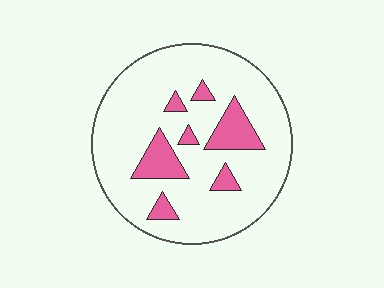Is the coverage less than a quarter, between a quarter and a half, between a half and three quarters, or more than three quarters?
Less than a quarter.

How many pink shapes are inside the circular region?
7.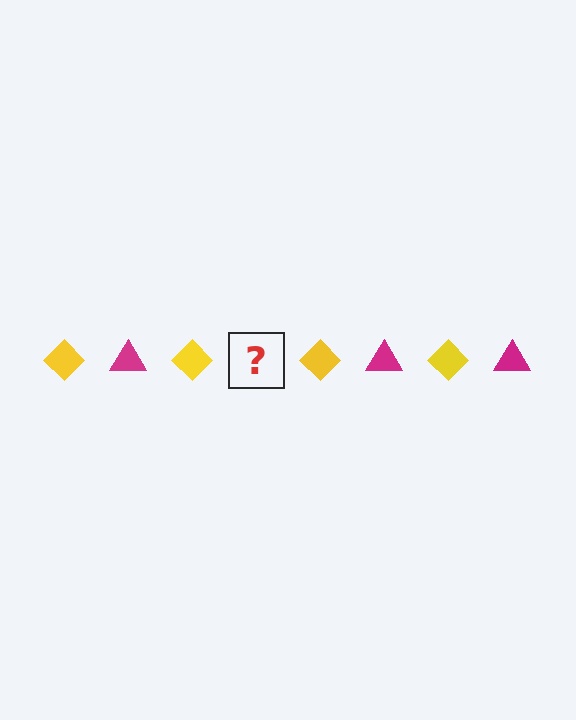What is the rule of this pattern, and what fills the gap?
The rule is that the pattern alternates between yellow diamond and magenta triangle. The gap should be filled with a magenta triangle.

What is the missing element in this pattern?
The missing element is a magenta triangle.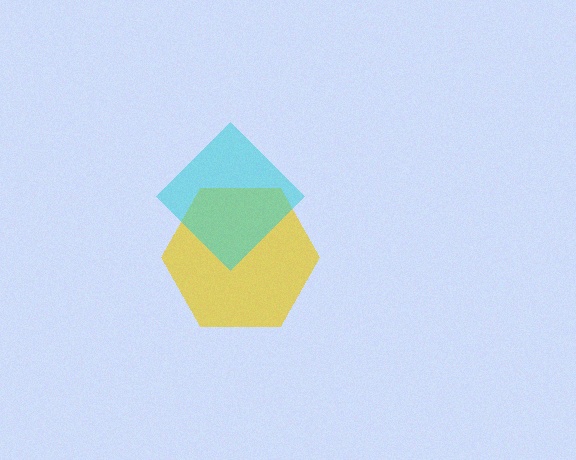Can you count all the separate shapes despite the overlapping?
Yes, there are 2 separate shapes.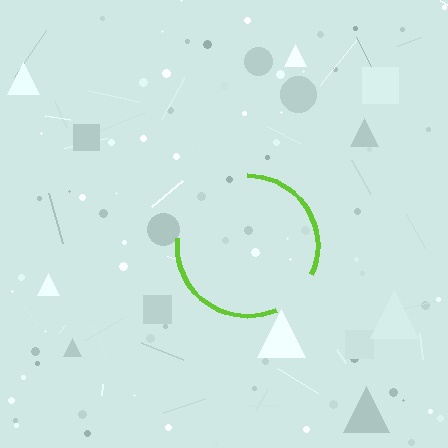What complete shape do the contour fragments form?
The contour fragments form a circle.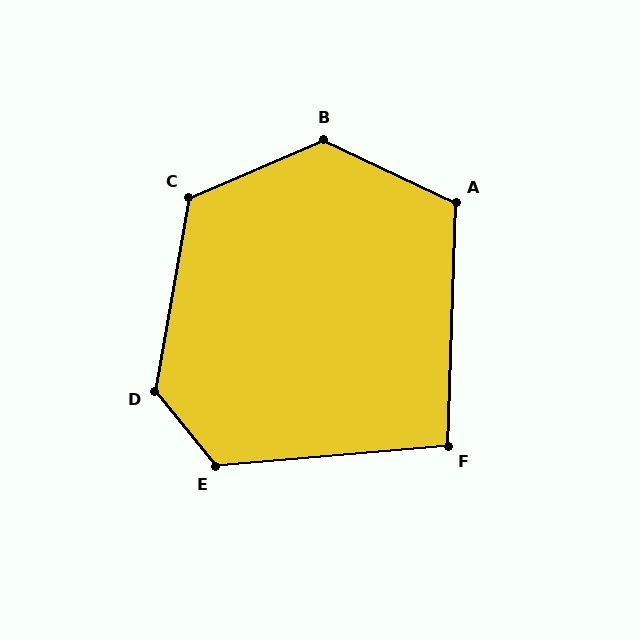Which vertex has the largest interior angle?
B, at approximately 132 degrees.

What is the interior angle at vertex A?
Approximately 113 degrees (obtuse).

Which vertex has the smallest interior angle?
F, at approximately 97 degrees.